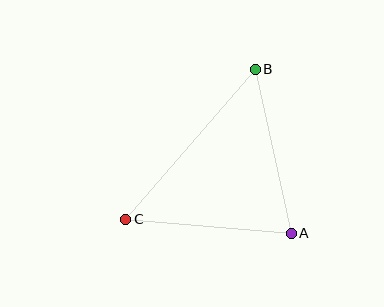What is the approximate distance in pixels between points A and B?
The distance between A and B is approximately 168 pixels.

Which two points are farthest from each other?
Points B and C are farthest from each other.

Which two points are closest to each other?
Points A and C are closest to each other.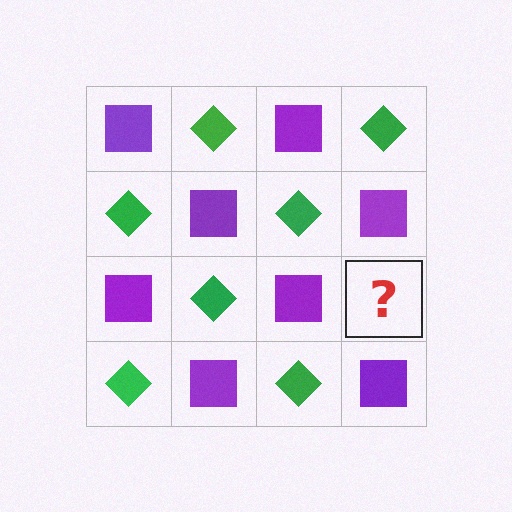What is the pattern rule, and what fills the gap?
The rule is that it alternates purple square and green diamond in a checkerboard pattern. The gap should be filled with a green diamond.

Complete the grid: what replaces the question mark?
The question mark should be replaced with a green diamond.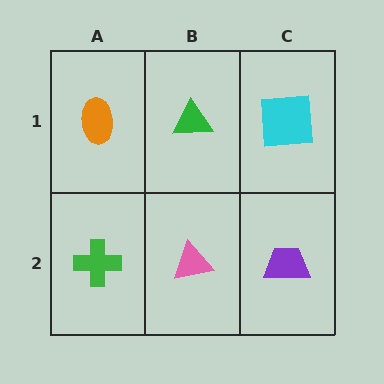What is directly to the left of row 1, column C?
A green triangle.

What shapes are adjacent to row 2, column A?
An orange ellipse (row 1, column A), a pink triangle (row 2, column B).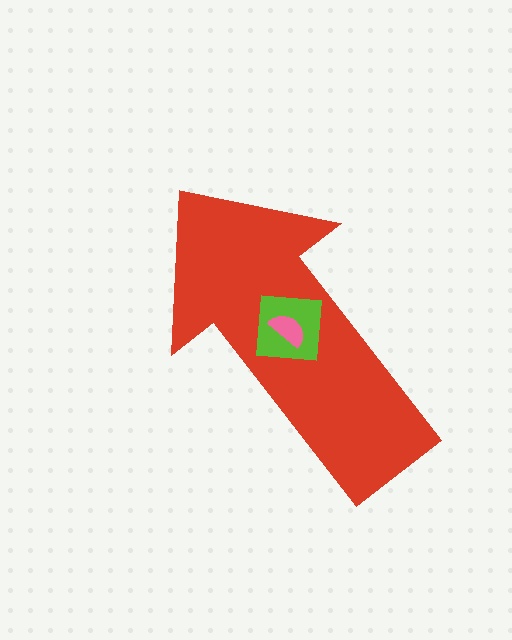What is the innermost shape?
The pink semicircle.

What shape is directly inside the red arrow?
The lime square.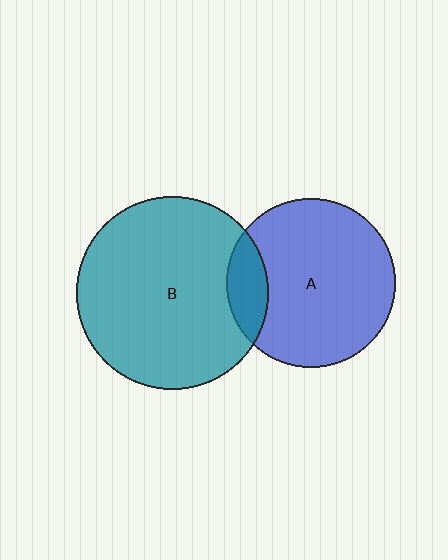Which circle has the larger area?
Circle B (teal).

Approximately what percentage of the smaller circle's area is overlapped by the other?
Approximately 15%.